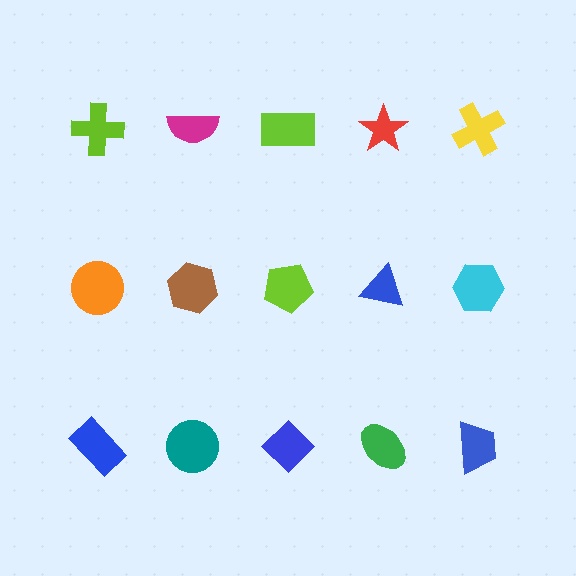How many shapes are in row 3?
5 shapes.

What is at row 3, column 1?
A blue rectangle.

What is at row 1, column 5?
A yellow cross.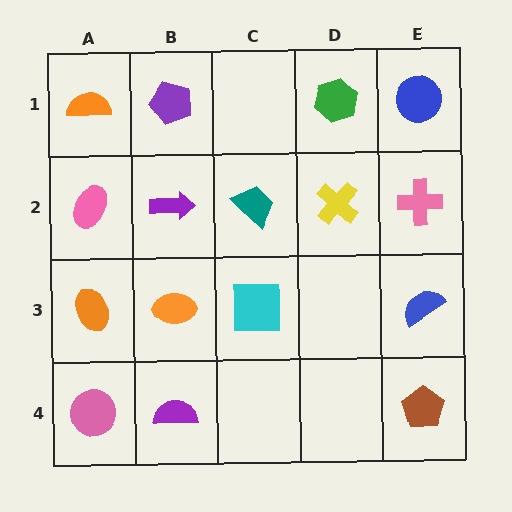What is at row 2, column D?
A yellow cross.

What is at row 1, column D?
A green hexagon.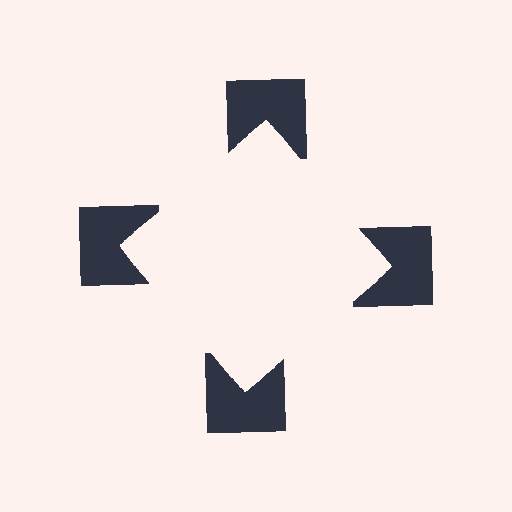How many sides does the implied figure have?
4 sides.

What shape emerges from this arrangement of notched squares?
An illusory square — its edges are inferred from the aligned wedge cuts in the notched squares, not physically drawn.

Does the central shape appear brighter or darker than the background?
It typically appears slightly brighter than the background, even though no actual brightness change is drawn.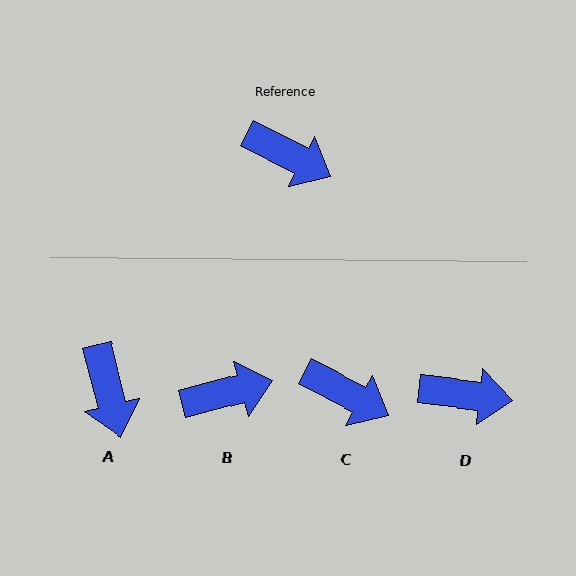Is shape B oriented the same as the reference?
No, it is off by about 43 degrees.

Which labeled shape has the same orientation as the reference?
C.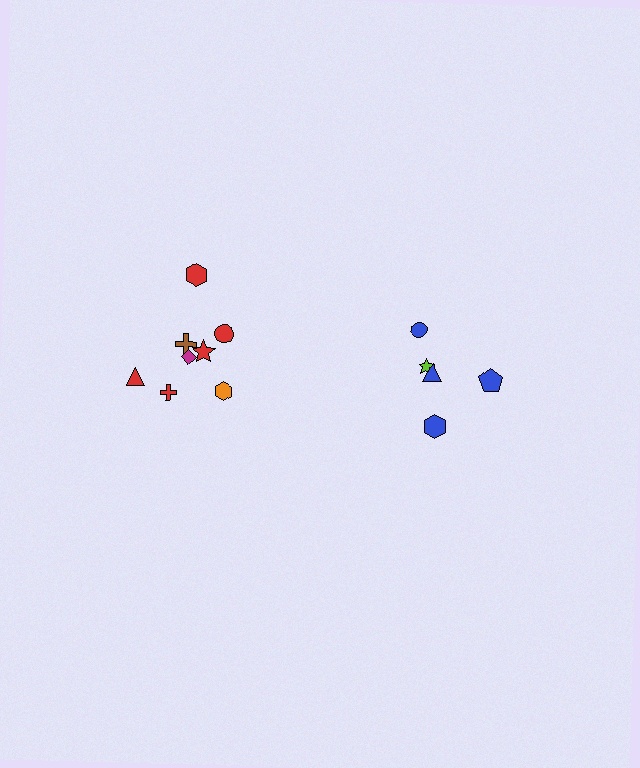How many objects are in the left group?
There are 8 objects.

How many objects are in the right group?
There are 5 objects.